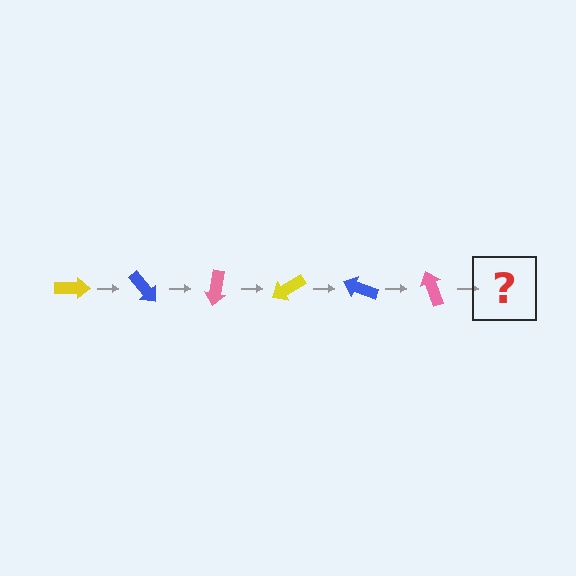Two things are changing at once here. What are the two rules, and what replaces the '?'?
The two rules are that it rotates 50 degrees each step and the color cycles through yellow, blue, and pink. The '?' should be a yellow arrow, rotated 300 degrees from the start.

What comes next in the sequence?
The next element should be a yellow arrow, rotated 300 degrees from the start.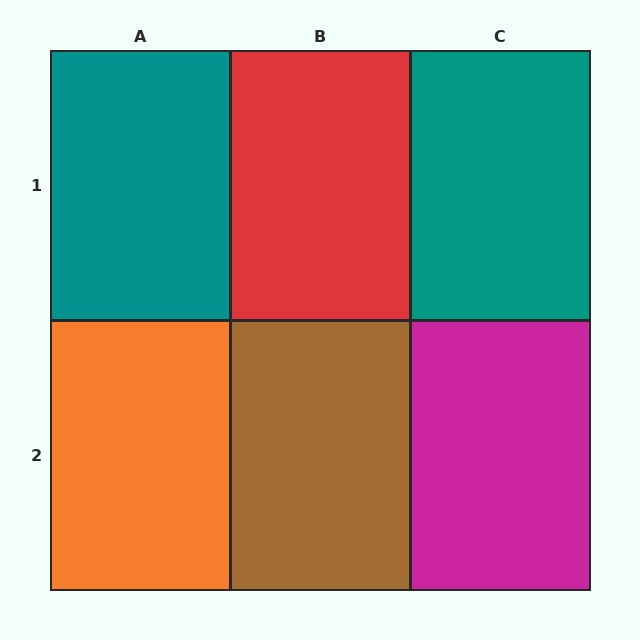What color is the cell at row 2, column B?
Brown.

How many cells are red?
1 cell is red.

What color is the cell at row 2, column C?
Magenta.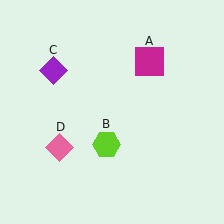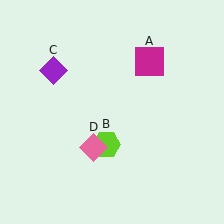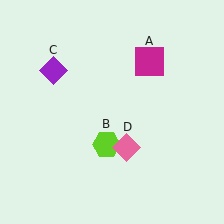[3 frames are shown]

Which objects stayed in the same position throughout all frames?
Magenta square (object A) and lime hexagon (object B) and purple diamond (object C) remained stationary.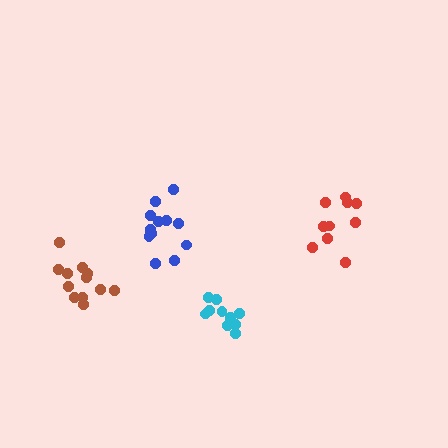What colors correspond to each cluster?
The clusters are colored: blue, red, brown, cyan.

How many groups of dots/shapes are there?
There are 4 groups.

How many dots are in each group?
Group 1: 13 dots, Group 2: 10 dots, Group 3: 13 dots, Group 4: 10 dots (46 total).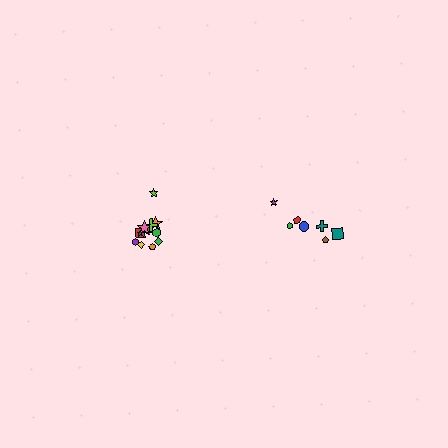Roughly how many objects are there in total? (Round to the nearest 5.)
Roughly 20 objects in total.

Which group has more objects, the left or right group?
The left group.